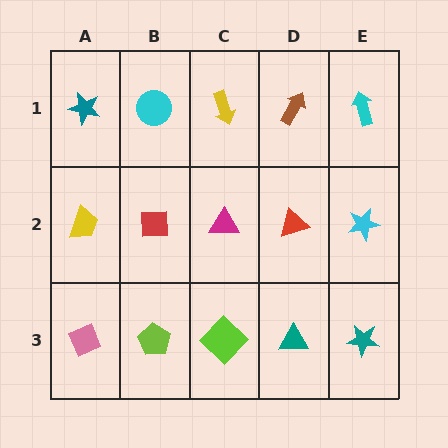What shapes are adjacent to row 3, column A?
A yellow trapezoid (row 2, column A), a lime pentagon (row 3, column B).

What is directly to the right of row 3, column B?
A lime diamond.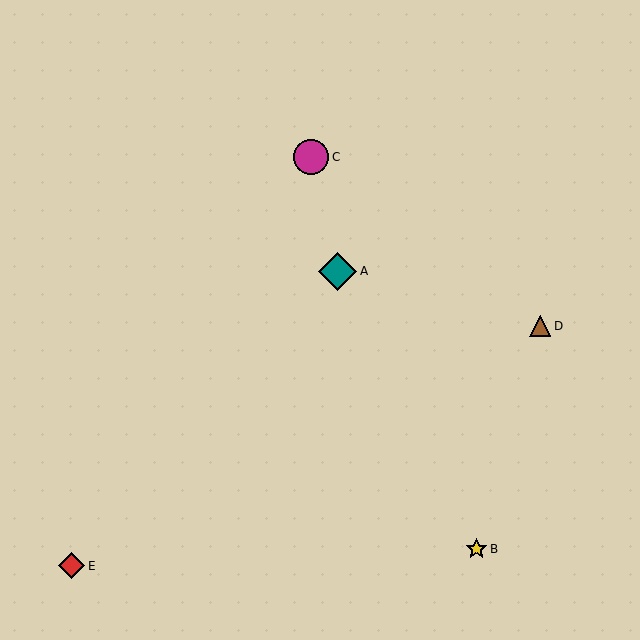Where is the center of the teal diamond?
The center of the teal diamond is at (338, 271).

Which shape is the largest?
The teal diamond (labeled A) is the largest.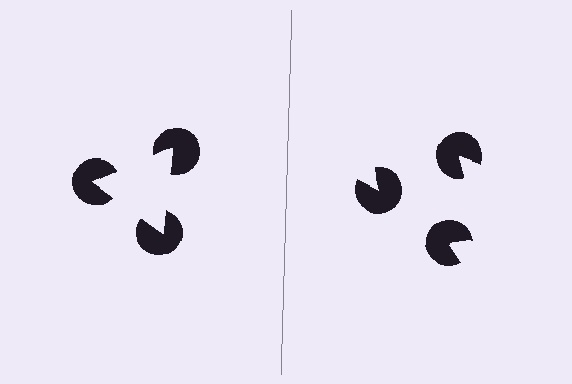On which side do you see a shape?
An illusory triangle appears on the left side. On the right side the wedge cuts are rotated, so no coherent shape forms.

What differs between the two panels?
The pac-man discs are positioned identically on both sides; only the wedge orientations differ. On the left they align to a triangle; on the right they are misaligned.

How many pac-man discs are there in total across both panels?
6 — 3 on each side.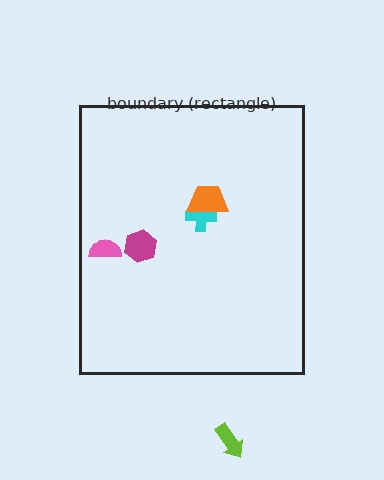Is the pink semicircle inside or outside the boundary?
Inside.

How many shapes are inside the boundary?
4 inside, 1 outside.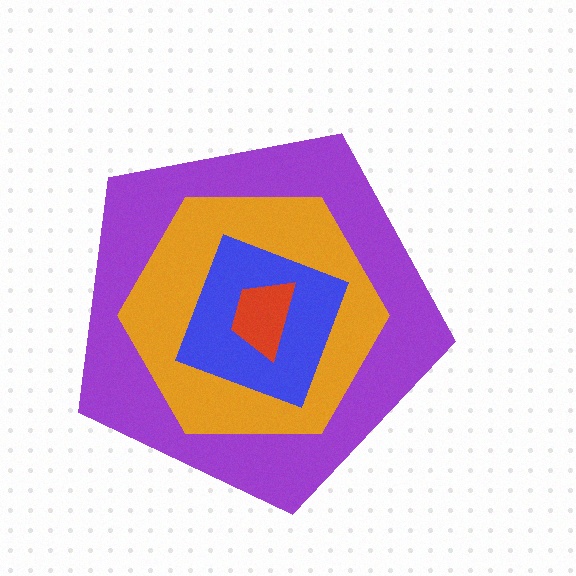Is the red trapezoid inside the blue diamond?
Yes.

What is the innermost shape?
The red trapezoid.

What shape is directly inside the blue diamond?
The red trapezoid.